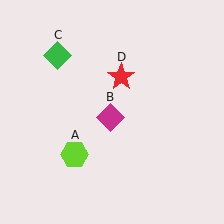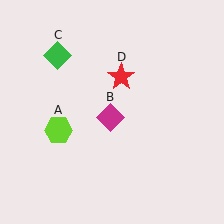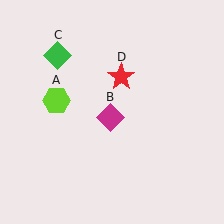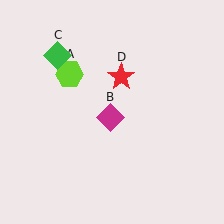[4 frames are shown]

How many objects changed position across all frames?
1 object changed position: lime hexagon (object A).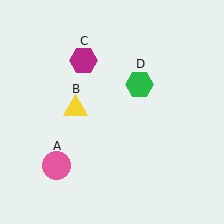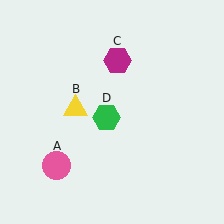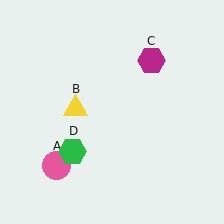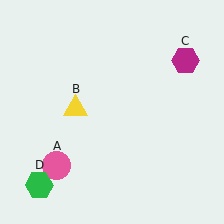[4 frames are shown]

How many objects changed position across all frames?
2 objects changed position: magenta hexagon (object C), green hexagon (object D).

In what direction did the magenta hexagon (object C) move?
The magenta hexagon (object C) moved right.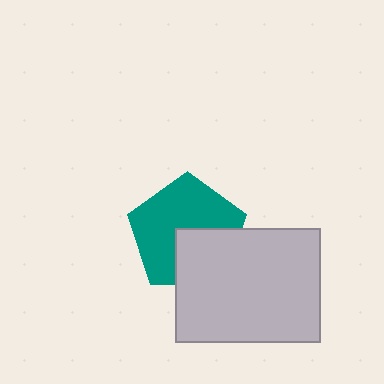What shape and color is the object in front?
The object in front is a light gray rectangle.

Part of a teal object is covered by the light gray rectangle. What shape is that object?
It is a pentagon.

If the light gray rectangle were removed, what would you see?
You would see the complete teal pentagon.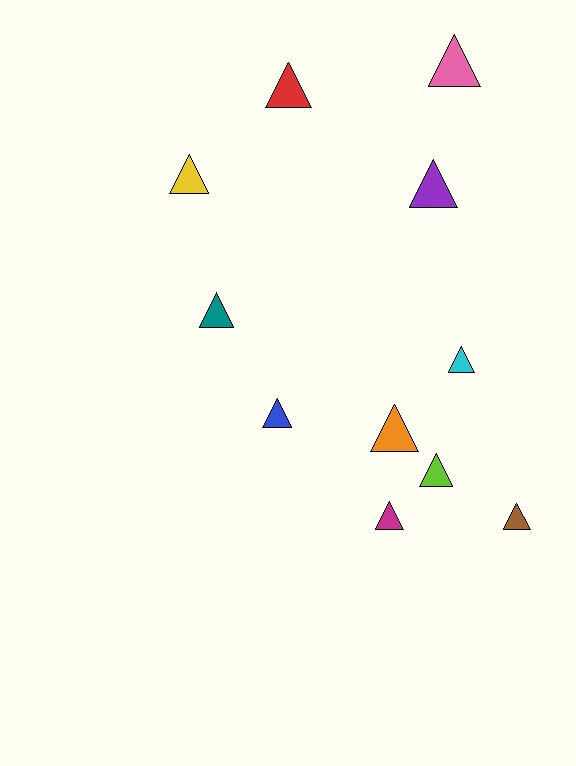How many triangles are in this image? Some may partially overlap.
There are 11 triangles.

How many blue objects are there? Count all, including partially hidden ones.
There is 1 blue object.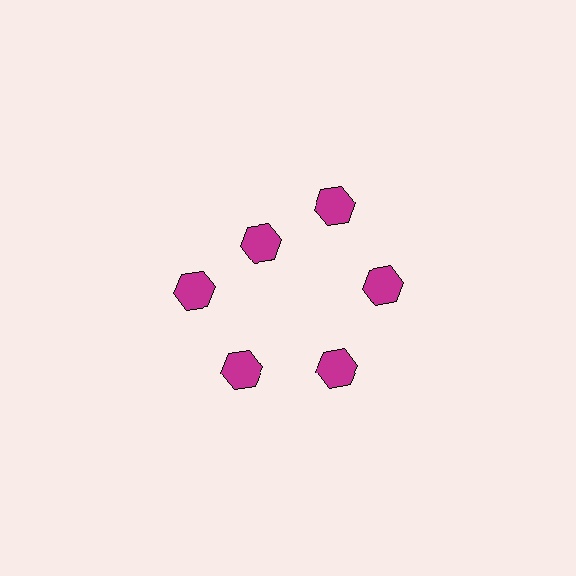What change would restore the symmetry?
The symmetry would be restored by moving it outward, back onto the ring so that all 6 hexagons sit at equal angles and equal distance from the center.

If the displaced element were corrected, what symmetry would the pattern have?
It would have 6-fold rotational symmetry — the pattern would map onto itself every 60 degrees.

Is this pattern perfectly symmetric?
No. The 6 magenta hexagons are arranged in a ring, but one element near the 11 o'clock position is pulled inward toward the center, breaking the 6-fold rotational symmetry.